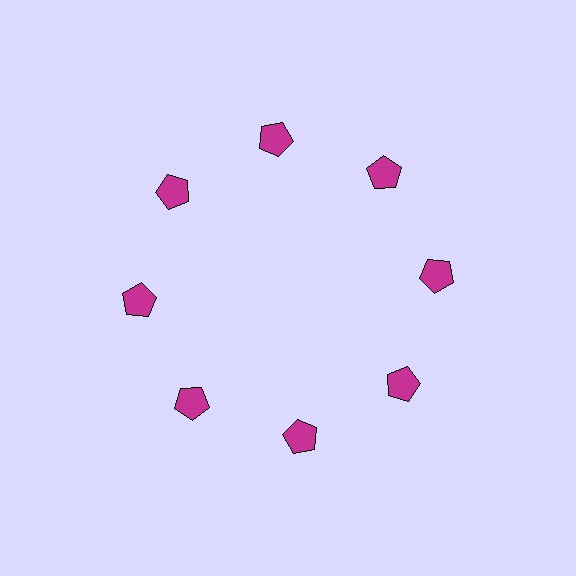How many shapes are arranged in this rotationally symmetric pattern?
There are 8 shapes, arranged in 8 groups of 1.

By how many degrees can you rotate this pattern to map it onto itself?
The pattern maps onto itself every 45 degrees of rotation.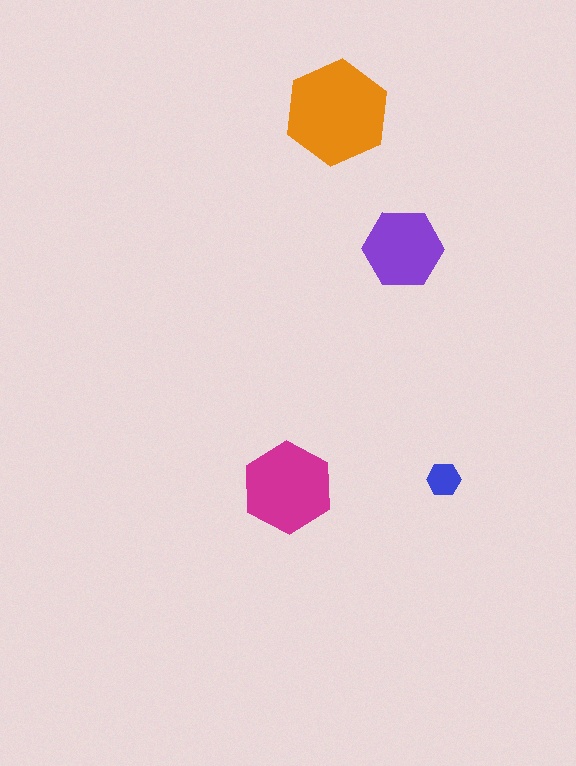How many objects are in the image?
There are 4 objects in the image.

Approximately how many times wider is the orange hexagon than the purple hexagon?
About 1.5 times wider.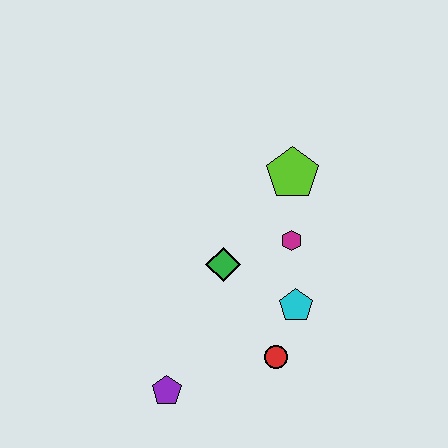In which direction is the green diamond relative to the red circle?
The green diamond is above the red circle.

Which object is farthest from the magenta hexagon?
The purple pentagon is farthest from the magenta hexagon.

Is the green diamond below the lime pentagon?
Yes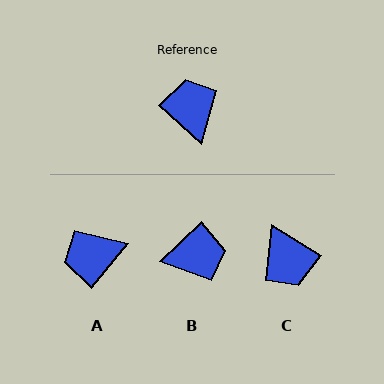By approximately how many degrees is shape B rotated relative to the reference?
Approximately 94 degrees clockwise.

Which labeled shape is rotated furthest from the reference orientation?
C, about 170 degrees away.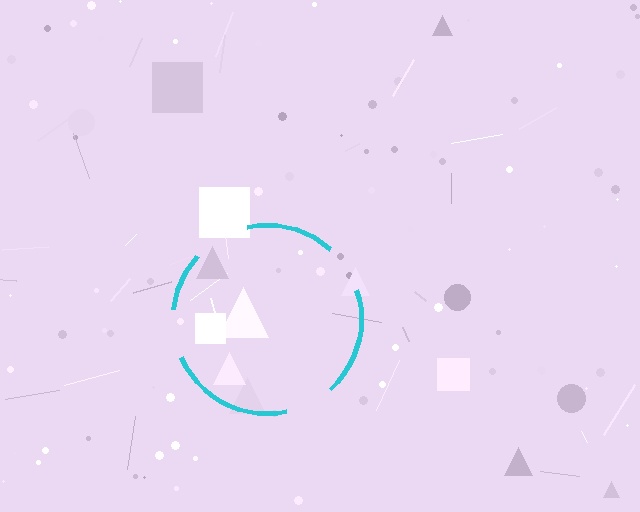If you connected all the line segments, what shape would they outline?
They would outline a circle.